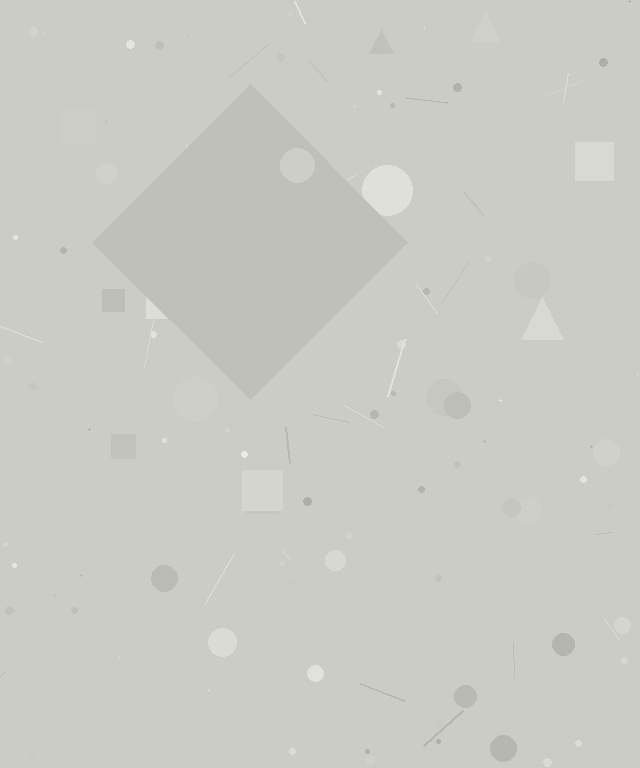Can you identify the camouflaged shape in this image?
The camouflaged shape is a diamond.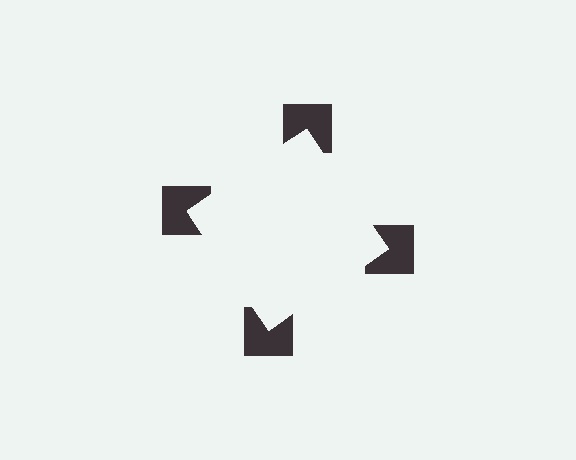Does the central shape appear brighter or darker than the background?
It typically appears slightly brighter than the background, even though no actual brightness change is drawn.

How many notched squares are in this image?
There are 4 — one at each vertex of the illusory square.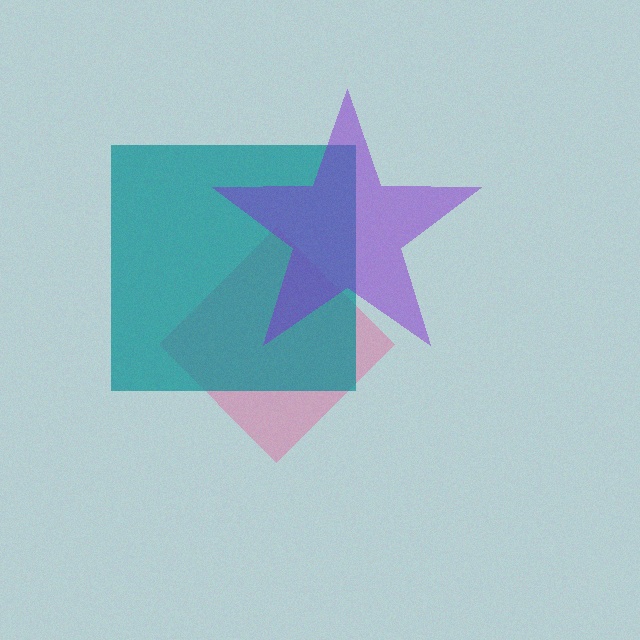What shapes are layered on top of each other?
The layered shapes are: a pink diamond, a teal square, a purple star.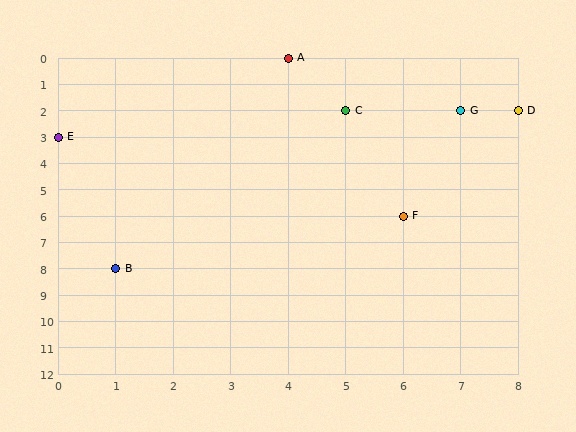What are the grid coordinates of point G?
Point G is at grid coordinates (7, 2).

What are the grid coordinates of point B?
Point B is at grid coordinates (1, 8).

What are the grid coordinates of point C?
Point C is at grid coordinates (5, 2).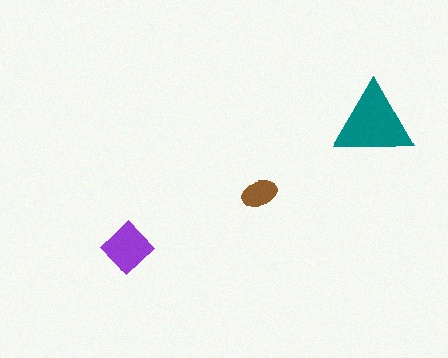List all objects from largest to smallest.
The teal triangle, the purple diamond, the brown ellipse.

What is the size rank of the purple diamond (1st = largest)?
2nd.